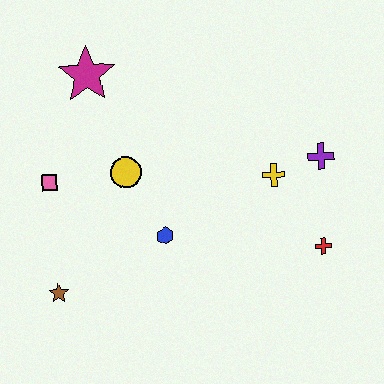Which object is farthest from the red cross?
The magenta star is farthest from the red cross.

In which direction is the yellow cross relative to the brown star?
The yellow cross is to the right of the brown star.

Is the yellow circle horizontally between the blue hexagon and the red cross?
No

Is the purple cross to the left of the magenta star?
No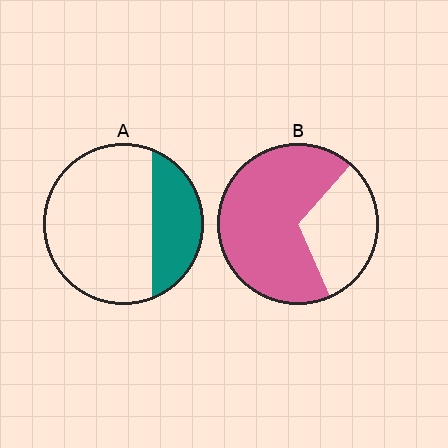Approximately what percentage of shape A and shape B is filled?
A is approximately 30% and B is approximately 70%.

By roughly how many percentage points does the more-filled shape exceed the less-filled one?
By roughly 40 percentage points (B over A).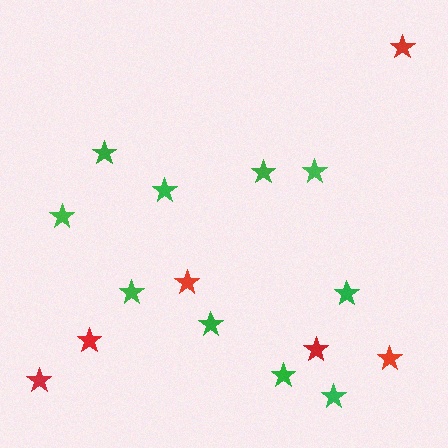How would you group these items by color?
There are 2 groups: one group of red stars (6) and one group of green stars (10).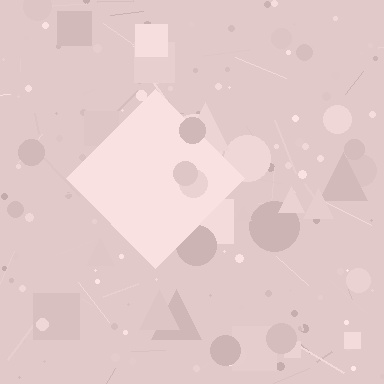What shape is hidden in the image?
A diamond is hidden in the image.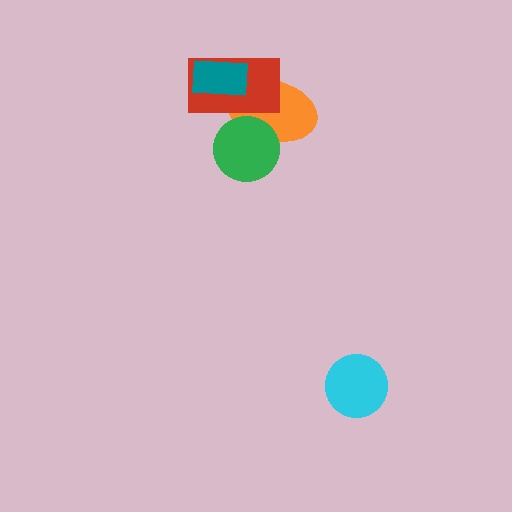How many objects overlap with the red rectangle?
3 objects overlap with the red rectangle.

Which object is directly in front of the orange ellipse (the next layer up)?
The red rectangle is directly in front of the orange ellipse.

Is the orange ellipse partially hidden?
Yes, it is partially covered by another shape.